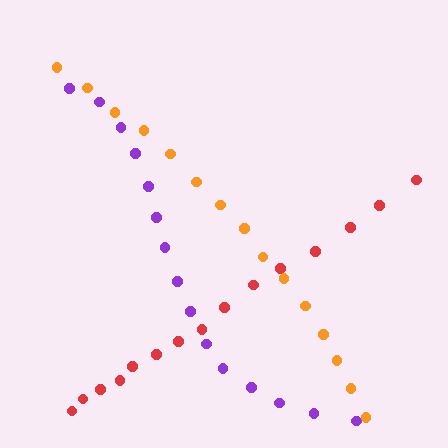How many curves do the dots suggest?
There are 3 distinct paths.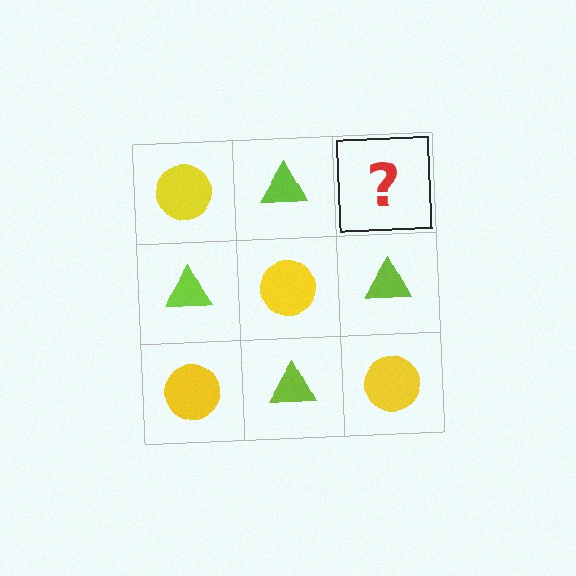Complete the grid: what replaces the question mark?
The question mark should be replaced with a yellow circle.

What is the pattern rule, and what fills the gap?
The rule is that it alternates yellow circle and lime triangle in a checkerboard pattern. The gap should be filled with a yellow circle.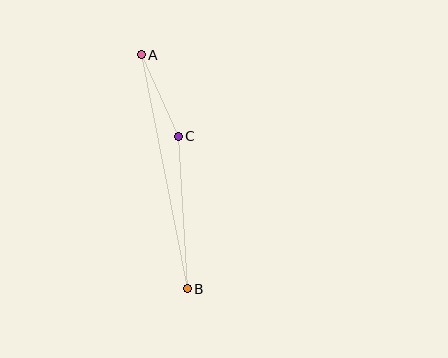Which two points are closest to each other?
Points A and C are closest to each other.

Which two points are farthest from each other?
Points A and B are farthest from each other.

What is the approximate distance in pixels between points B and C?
The distance between B and C is approximately 153 pixels.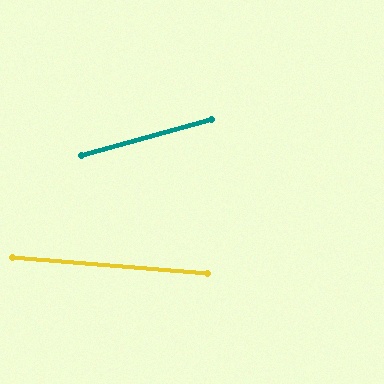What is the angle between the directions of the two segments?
Approximately 20 degrees.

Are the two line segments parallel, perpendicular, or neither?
Neither parallel nor perpendicular — they differ by about 20°.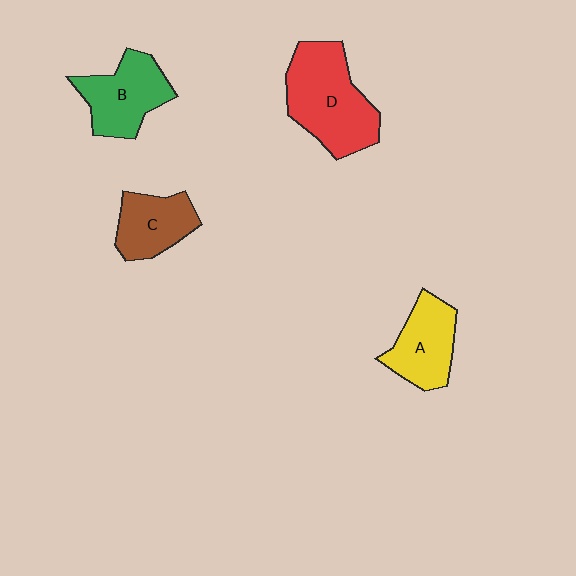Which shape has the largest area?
Shape D (red).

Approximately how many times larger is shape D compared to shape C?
Approximately 1.7 times.